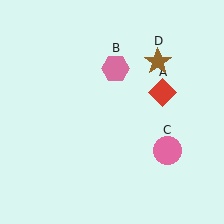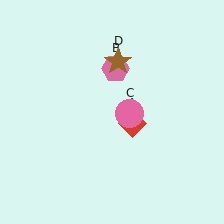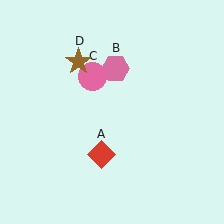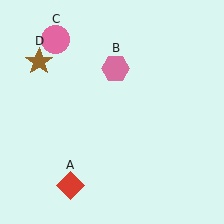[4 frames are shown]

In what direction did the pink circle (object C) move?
The pink circle (object C) moved up and to the left.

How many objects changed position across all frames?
3 objects changed position: red diamond (object A), pink circle (object C), brown star (object D).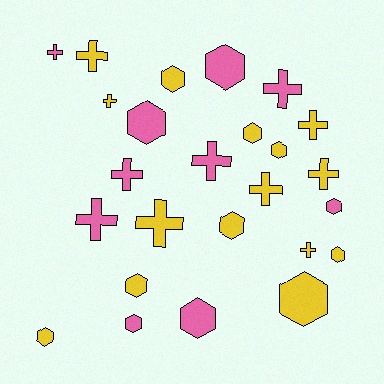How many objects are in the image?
There are 25 objects.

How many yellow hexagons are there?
There are 8 yellow hexagons.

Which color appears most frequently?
Yellow, with 15 objects.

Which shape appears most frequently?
Hexagon, with 13 objects.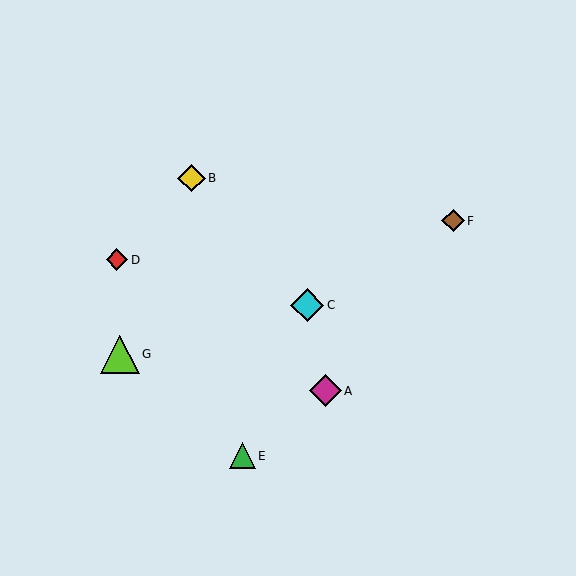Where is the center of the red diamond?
The center of the red diamond is at (117, 260).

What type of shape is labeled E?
Shape E is a green triangle.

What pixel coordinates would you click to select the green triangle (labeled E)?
Click at (242, 456) to select the green triangle E.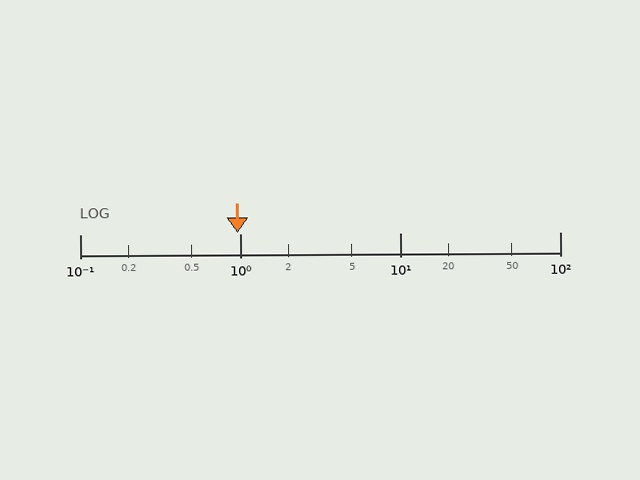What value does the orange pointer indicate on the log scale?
The pointer indicates approximately 0.96.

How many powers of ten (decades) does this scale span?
The scale spans 3 decades, from 0.1 to 100.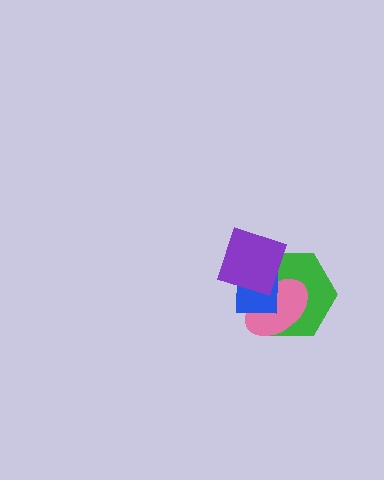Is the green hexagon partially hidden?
Yes, it is partially covered by another shape.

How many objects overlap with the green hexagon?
3 objects overlap with the green hexagon.